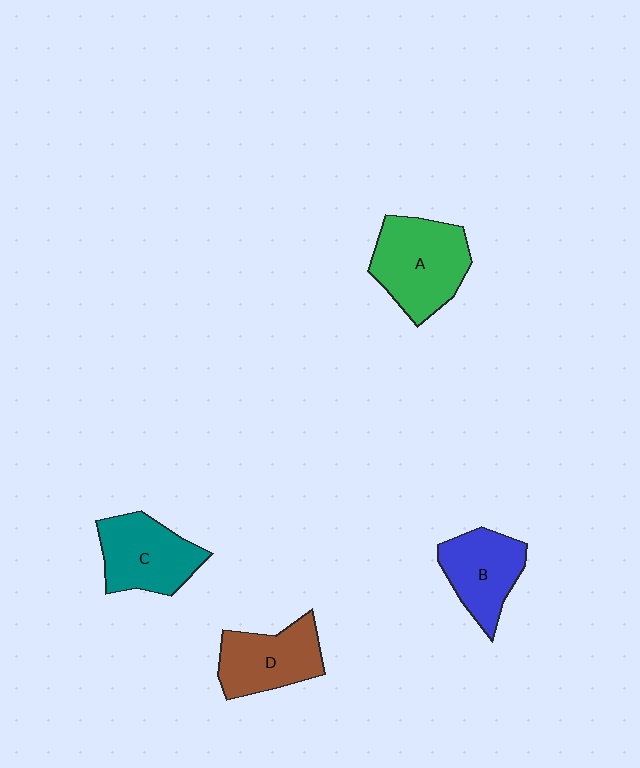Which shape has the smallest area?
Shape B (blue).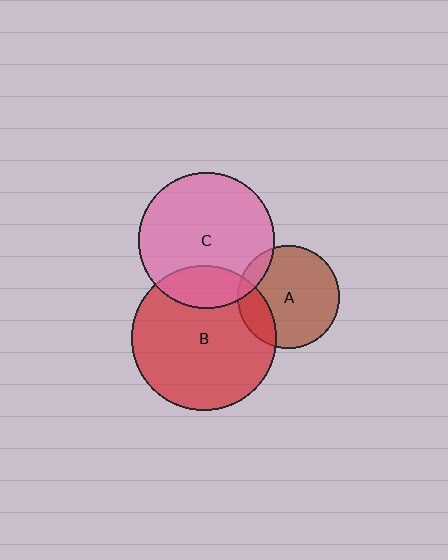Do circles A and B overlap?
Yes.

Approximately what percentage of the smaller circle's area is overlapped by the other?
Approximately 20%.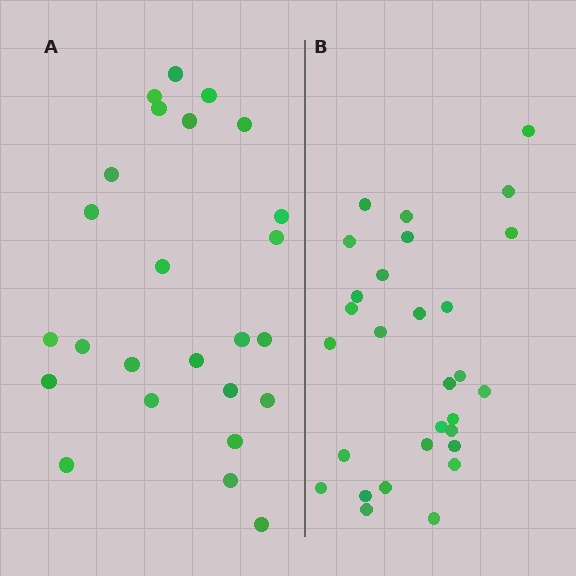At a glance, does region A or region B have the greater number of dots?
Region B (the right region) has more dots.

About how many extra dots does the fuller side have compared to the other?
Region B has about 4 more dots than region A.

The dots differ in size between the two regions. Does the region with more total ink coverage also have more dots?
No. Region A has more total ink coverage because its dots are larger, but region B actually contains more individual dots. Total area can be misleading — the number of items is what matters here.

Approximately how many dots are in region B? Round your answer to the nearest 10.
About 30 dots. (The exact count is 29, which rounds to 30.)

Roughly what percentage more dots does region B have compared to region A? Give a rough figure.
About 15% more.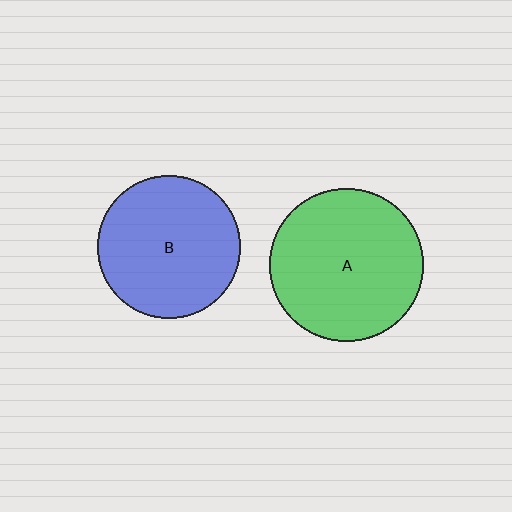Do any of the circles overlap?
No, none of the circles overlap.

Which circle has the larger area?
Circle A (green).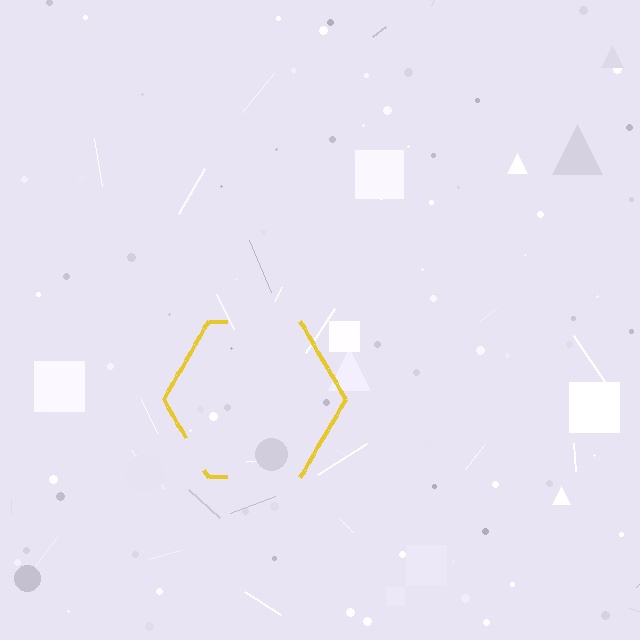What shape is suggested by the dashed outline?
The dashed outline suggests a hexagon.